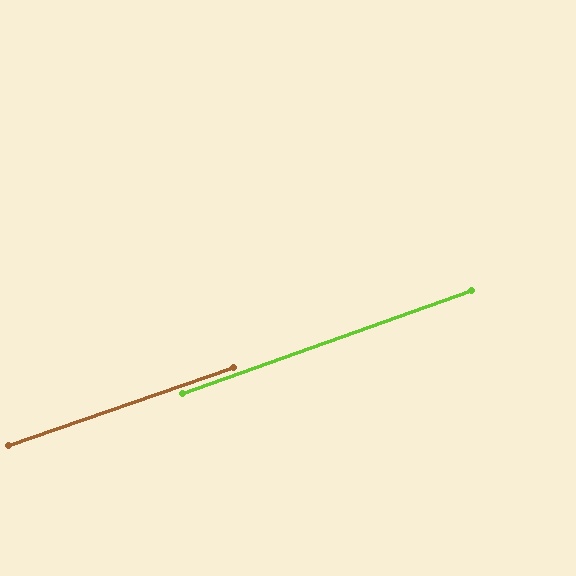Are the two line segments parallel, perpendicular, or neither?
Parallel — their directions differ by only 0.5°.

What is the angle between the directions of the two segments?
Approximately 0 degrees.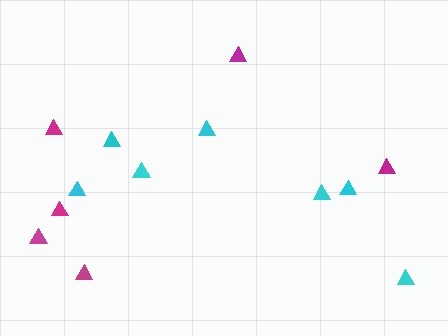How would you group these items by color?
There are 2 groups: one group of cyan triangles (7) and one group of magenta triangles (6).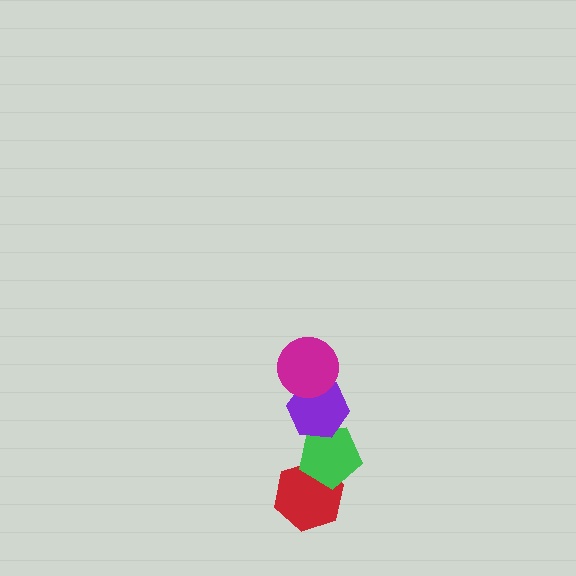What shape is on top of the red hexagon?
The green pentagon is on top of the red hexagon.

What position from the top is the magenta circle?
The magenta circle is 1st from the top.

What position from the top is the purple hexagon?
The purple hexagon is 2nd from the top.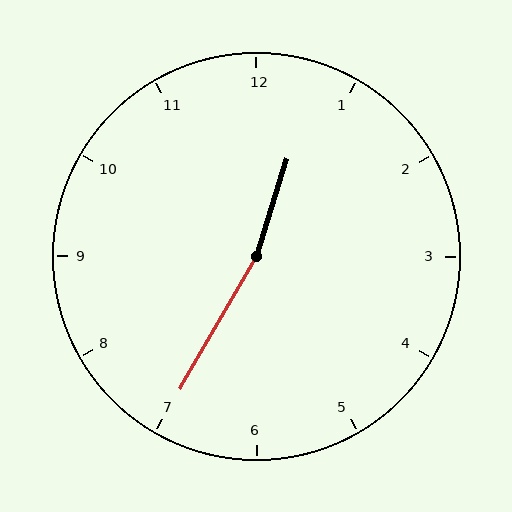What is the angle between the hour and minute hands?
Approximately 168 degrees.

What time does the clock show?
12:35.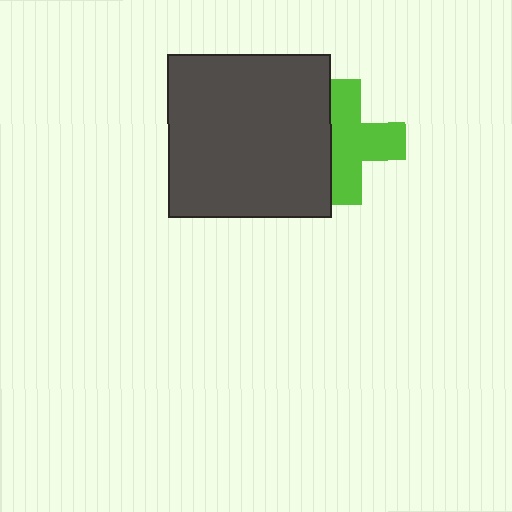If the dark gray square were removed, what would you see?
You would see the complete lime cross.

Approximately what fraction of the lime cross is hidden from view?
Roughly 33% of the lime cross is hidden behind the dark gray square.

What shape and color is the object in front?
The object in front is a dark gray square.